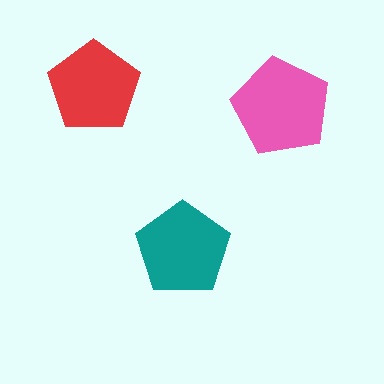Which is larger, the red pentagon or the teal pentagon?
The teal one.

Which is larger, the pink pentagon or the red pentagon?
The pink one.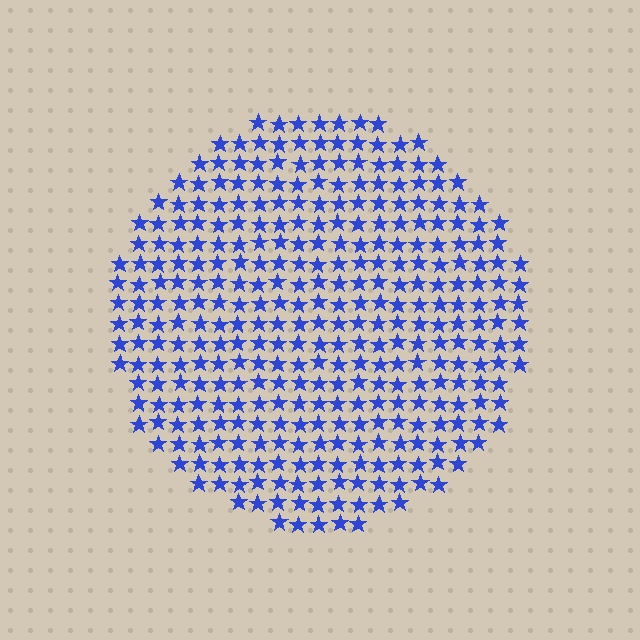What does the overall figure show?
The overall figure shows a circle.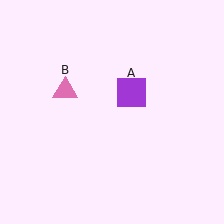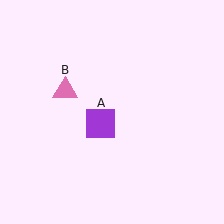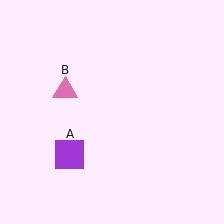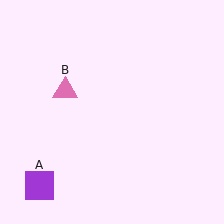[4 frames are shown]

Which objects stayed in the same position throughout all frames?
Pink triangle (object B) remained stationary.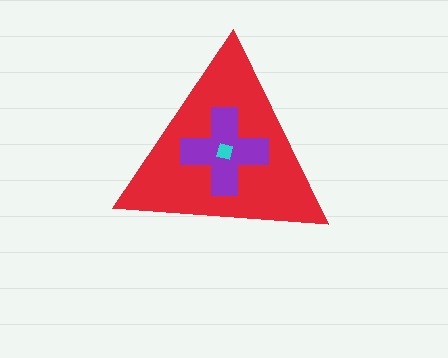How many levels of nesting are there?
3.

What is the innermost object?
The cyan square.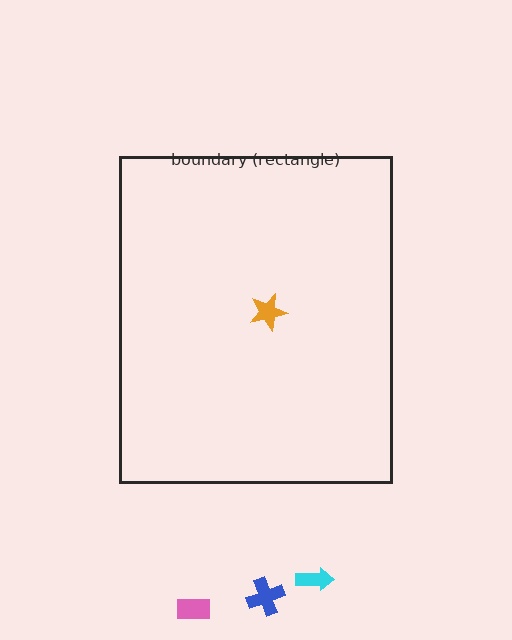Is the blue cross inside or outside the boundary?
Outside.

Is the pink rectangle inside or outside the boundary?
Outside.